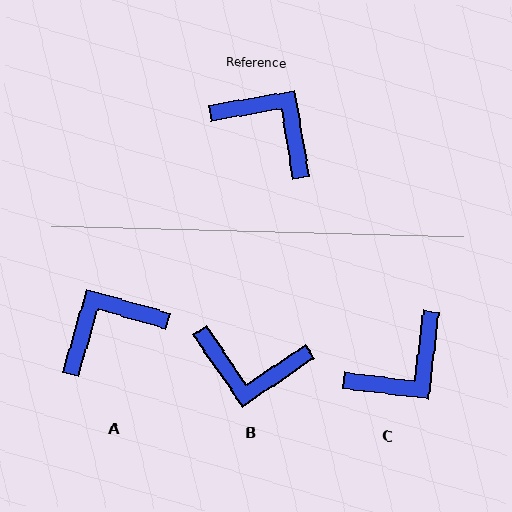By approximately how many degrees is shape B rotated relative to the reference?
Approximately 155 degrees clockwise.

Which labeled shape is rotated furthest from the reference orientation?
B, about 155 degrees away.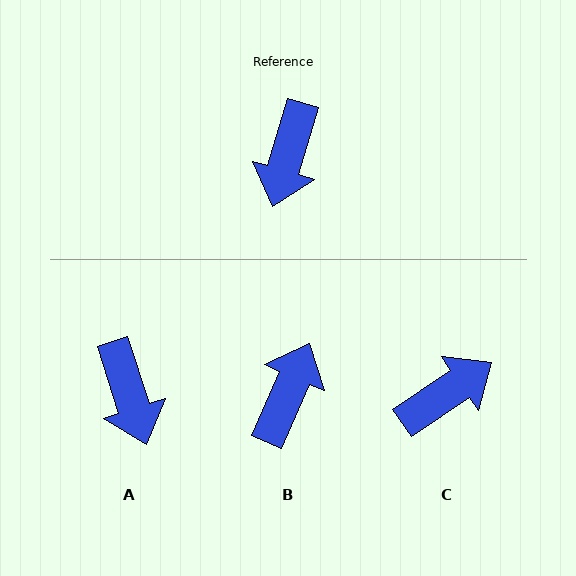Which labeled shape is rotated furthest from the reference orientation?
B, about 173 degrees away.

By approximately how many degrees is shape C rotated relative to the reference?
Approximately 141 degrees counter-clockwise.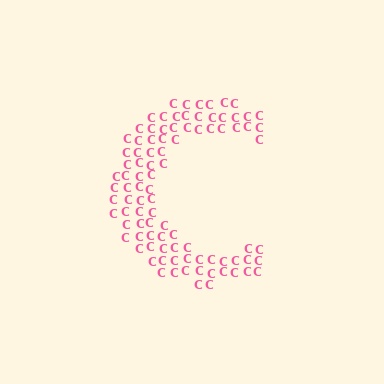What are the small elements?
The small elements are letter C's.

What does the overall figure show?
The overall figure shows the letter C.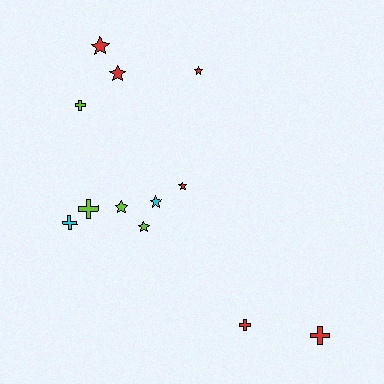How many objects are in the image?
There are 12 objects.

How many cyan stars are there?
There is 1 cyan star.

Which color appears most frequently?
Red, with 6 objects.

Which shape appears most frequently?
Star, with 7 objects.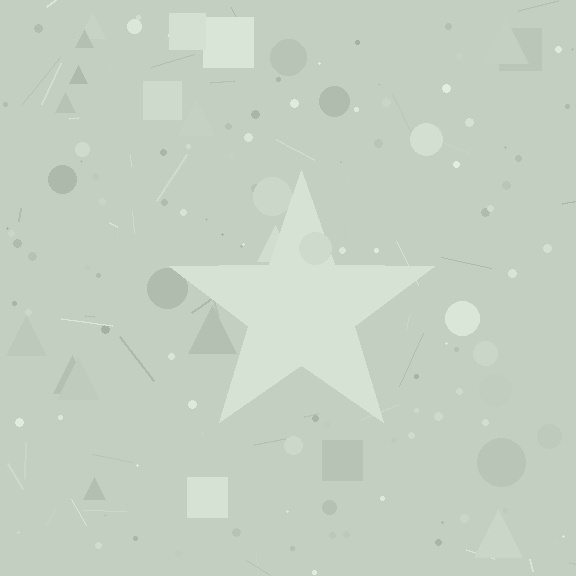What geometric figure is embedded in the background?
A star is embedded in the background.